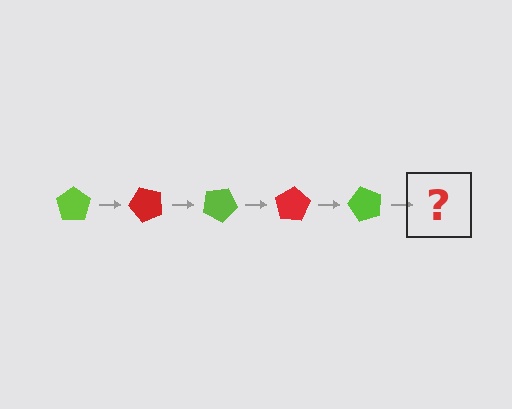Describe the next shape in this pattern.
It should be a red pentagon, rotated 250 degrees from the start.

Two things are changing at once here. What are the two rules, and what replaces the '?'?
The two rules are that it rotates 50 degrees each step and the color cycles through lime and red. The '?' should be a red pentagon, rotated 250 degrees from the start.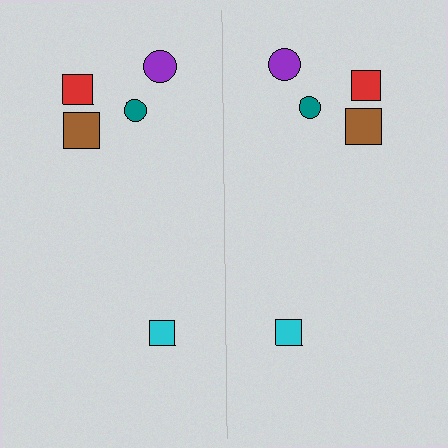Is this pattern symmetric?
Yes, this pattern has bilateral (reflection) symmetry.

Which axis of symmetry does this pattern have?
The pattern has a vertical axis of symmetry running through the center of the image.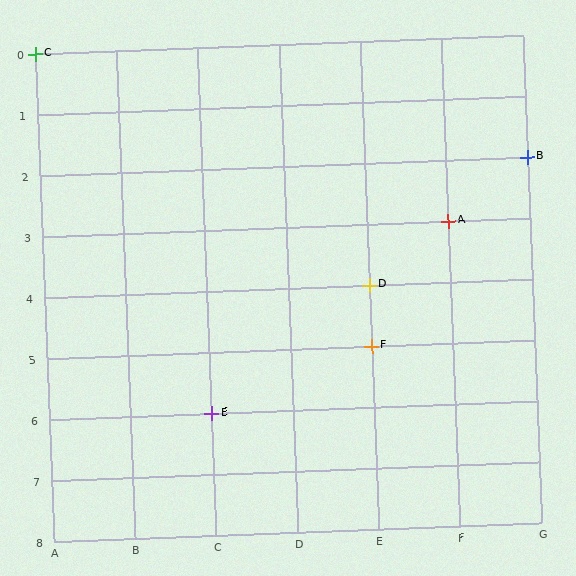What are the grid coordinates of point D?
Point D is at grid coordinates (E, 4).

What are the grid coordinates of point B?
Point B is at grid coordinates (G, 2).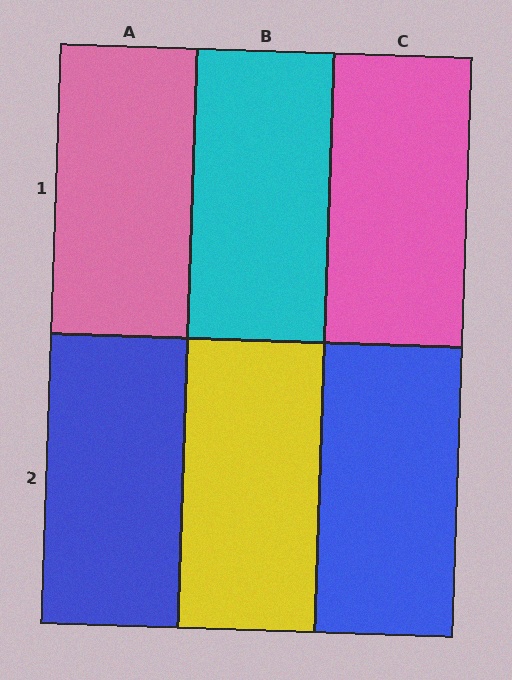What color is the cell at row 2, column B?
Yellow.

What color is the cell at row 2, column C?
Blue.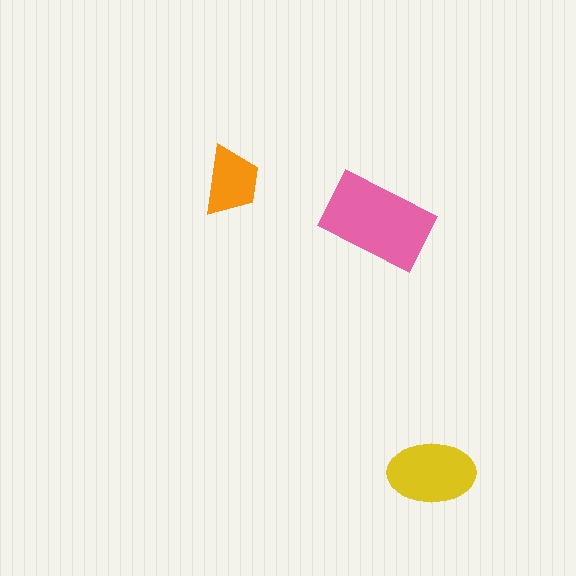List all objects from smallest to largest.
The orange trapezoid, the yellow ellipse, the pink rectangle.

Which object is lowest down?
The yellow ellipse is bottommost.